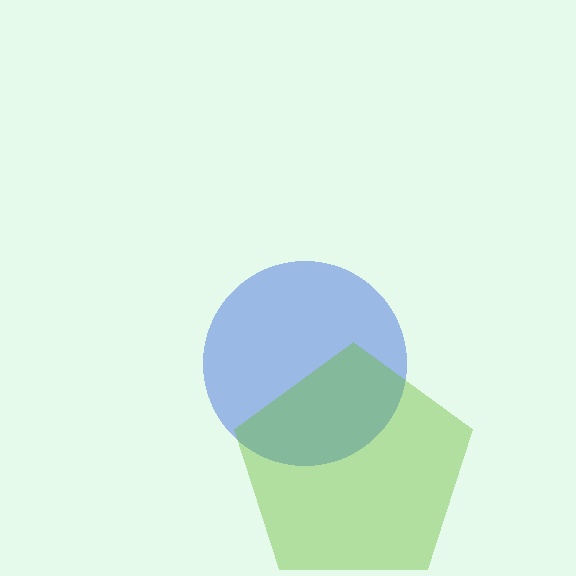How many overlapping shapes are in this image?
There are 2 overlapping shapes in the image.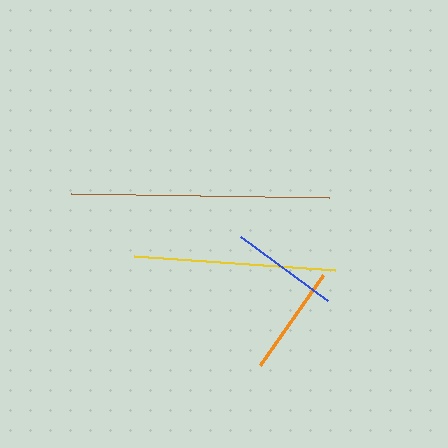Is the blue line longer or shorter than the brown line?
The brown line is longer than the blue line.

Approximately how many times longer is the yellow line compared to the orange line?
The yellow line is approximately 1.8 times the length of the orange line.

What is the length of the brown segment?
The brown segment is approximately 258 pixels long.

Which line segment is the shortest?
The blue line is the shortest at approximately 108 pixels.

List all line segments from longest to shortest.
From longest to shortest: brown, yellow, orange, blue.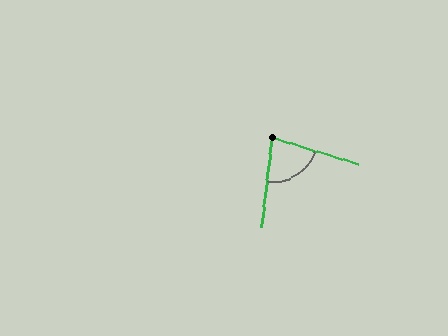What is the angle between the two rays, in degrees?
Approximately 80 degrees.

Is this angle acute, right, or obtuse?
It is acute.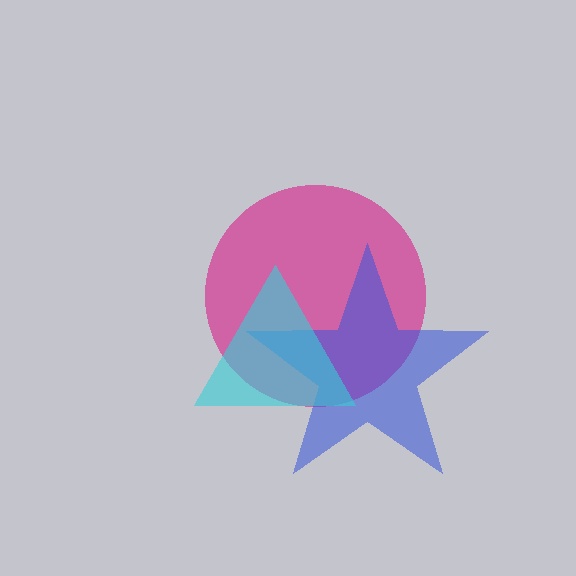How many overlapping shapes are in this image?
There are 3 overlapping shapes in the image.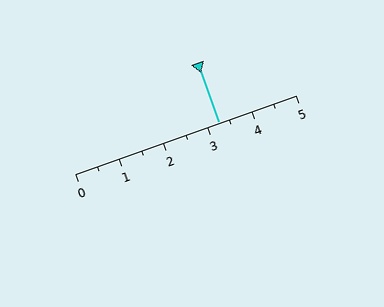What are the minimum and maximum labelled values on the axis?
The axis runs from 0 to 5.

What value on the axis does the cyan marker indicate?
The marker indicates approximately 3.2.